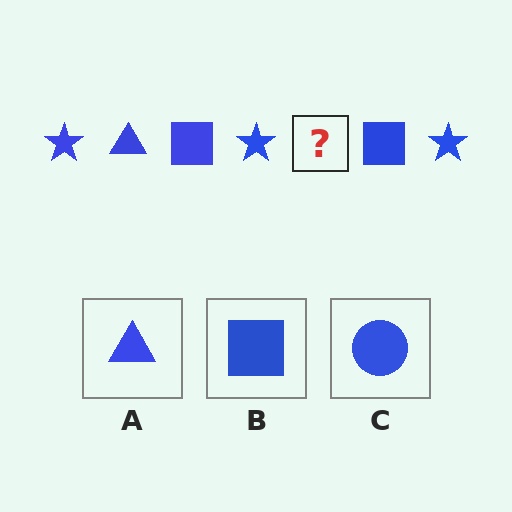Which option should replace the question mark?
Option A.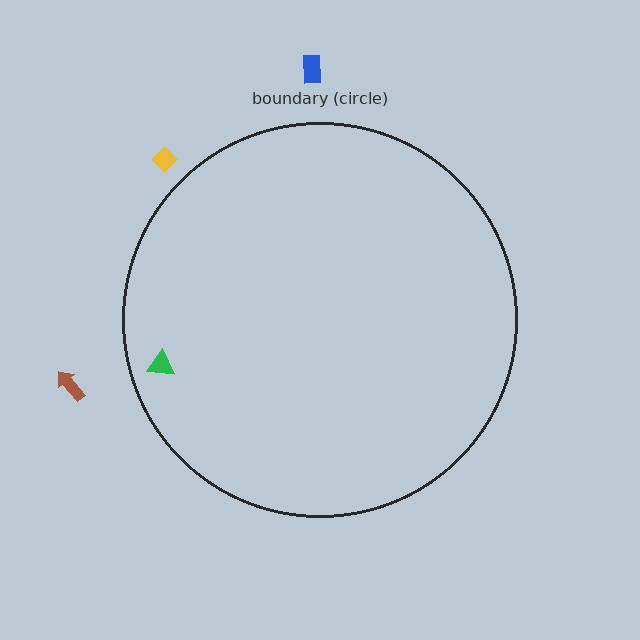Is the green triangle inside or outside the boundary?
Inside.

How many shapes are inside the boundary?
1 inside, 3 outside.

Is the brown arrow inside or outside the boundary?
Outside.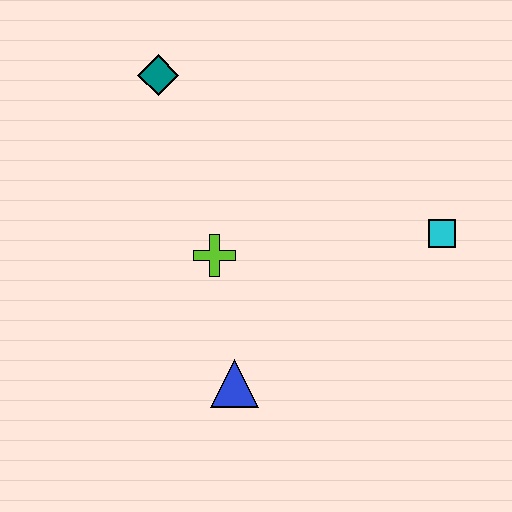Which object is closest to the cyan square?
The lime cross is closest to the cyan square.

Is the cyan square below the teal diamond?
Yes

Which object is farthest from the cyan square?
The teal diamond is farthest from the cyan square.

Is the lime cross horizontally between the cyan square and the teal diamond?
Yes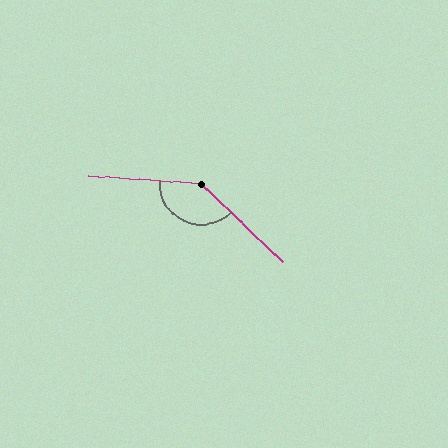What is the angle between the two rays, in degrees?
Approximately 140 degrees.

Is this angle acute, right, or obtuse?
It is obtuse.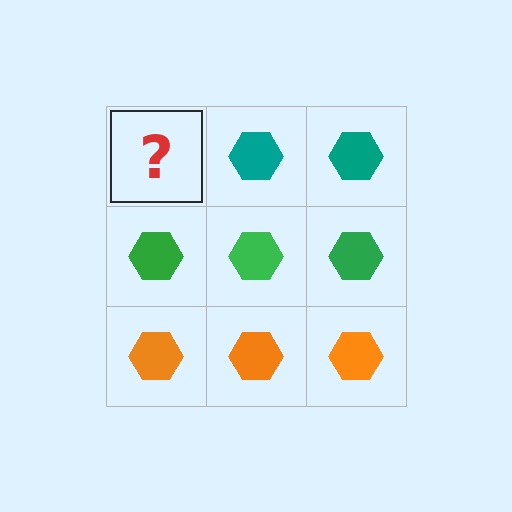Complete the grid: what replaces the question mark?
The question mark should be replaced with a teal hexagon.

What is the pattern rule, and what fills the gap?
The rule is that each row has a consistent color. The gap should be filled with a teal hexagon.